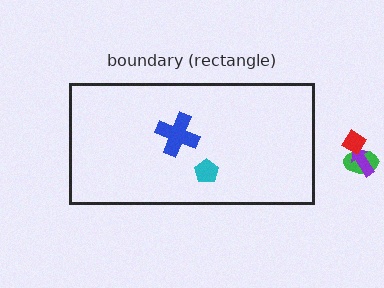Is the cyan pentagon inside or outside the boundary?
Inside.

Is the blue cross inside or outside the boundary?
Inside.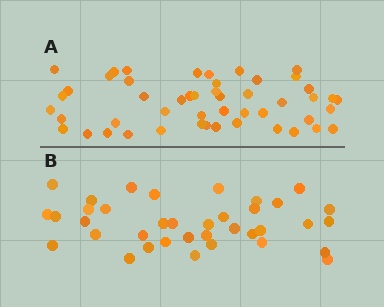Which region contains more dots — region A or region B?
Region A (the top region) has more dots.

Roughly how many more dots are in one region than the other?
Region A has roughly 12 or so more dots than region B.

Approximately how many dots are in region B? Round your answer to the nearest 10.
About 40 dots. (The exact count is 37, which rounds to 40.)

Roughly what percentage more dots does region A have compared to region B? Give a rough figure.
About 30% more.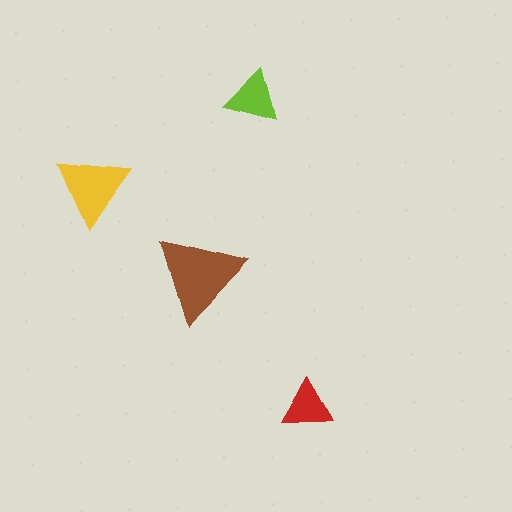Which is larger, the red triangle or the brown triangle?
The brown one.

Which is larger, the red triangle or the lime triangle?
The lime one.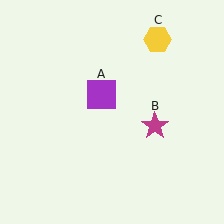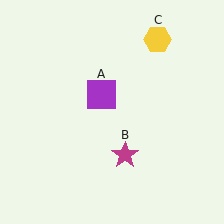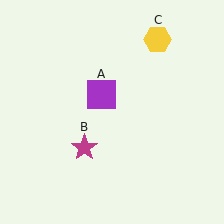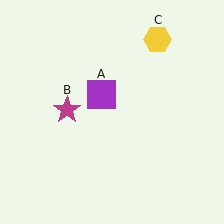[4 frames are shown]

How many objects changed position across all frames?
1 object changed position: magenta star (object B).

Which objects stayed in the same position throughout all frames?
Purple square (object A) and yellow hexagon (object C) remained stationary.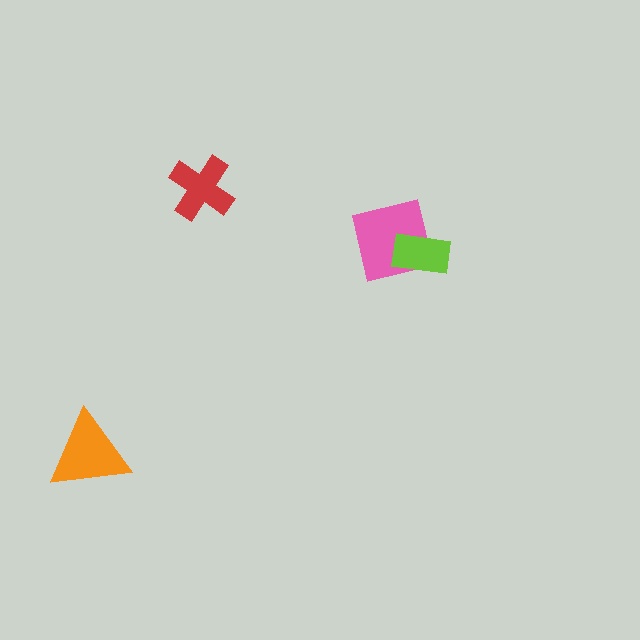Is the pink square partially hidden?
Yes, it is partially covered by another shape.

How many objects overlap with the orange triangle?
0 objects overlap with the orange triangle.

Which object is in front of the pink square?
The lime rectangle is in front of the pink square.